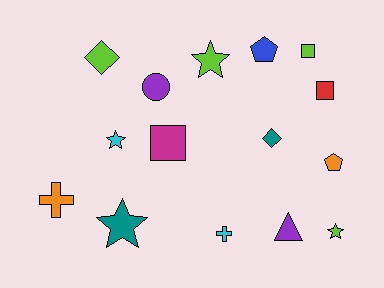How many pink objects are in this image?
There are no pink objects.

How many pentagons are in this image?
There are 2 pentagons.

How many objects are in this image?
There are 15 objects.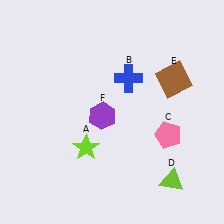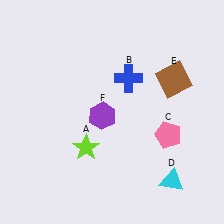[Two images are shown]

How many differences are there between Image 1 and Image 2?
There is 1 difference between the two images.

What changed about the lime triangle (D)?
In Image 1, D is lime. In Image 2, it changed to cyan.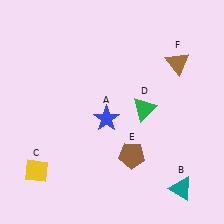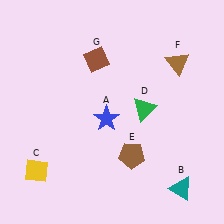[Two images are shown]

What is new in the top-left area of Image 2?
A brown diamond (G) was added in the top-left area of Image 2.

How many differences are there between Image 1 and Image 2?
There is 1 difference between the two images.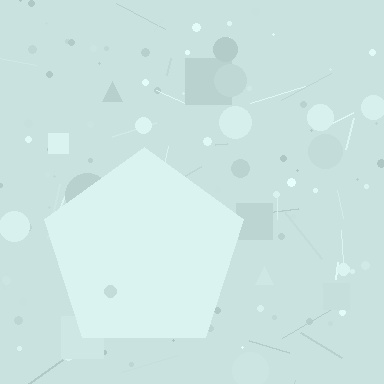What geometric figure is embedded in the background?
A pentagon is embedded in the background.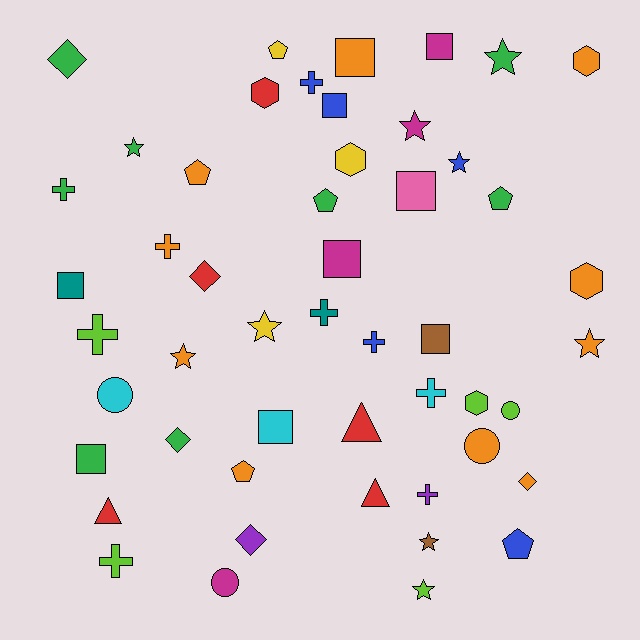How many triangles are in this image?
There are 3 triangles.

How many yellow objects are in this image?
There are 3 yellow objects.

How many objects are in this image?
There are 50 objects.